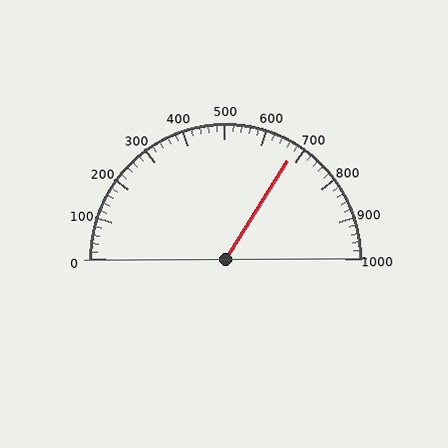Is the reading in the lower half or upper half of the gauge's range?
The reading is in the upper half of the range (0 to 1000).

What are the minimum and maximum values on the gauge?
The gauge ranges from 0 to 1000.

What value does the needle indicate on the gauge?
The needle indicates approximately 680.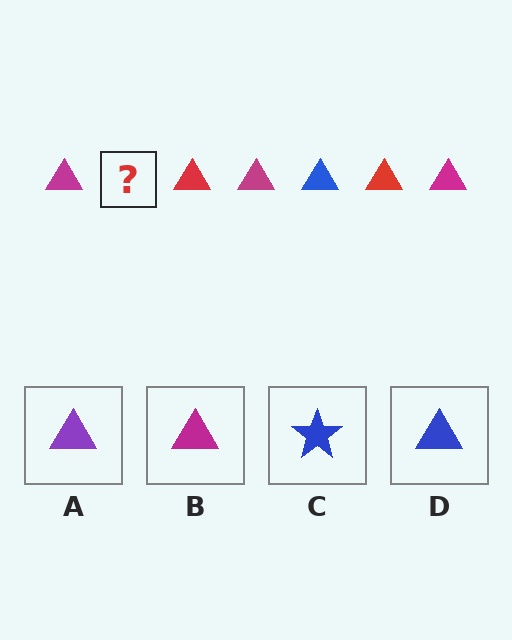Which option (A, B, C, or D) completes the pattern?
D.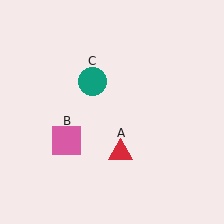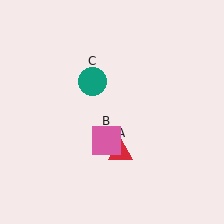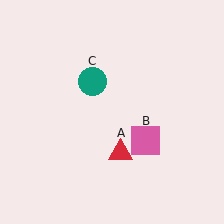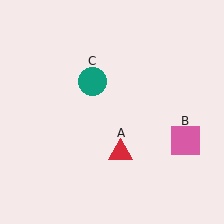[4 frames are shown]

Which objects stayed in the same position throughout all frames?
Red triangle (object A) and teal circle (object C) remained stationary.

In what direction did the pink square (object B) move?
The pink square (object B) moved right.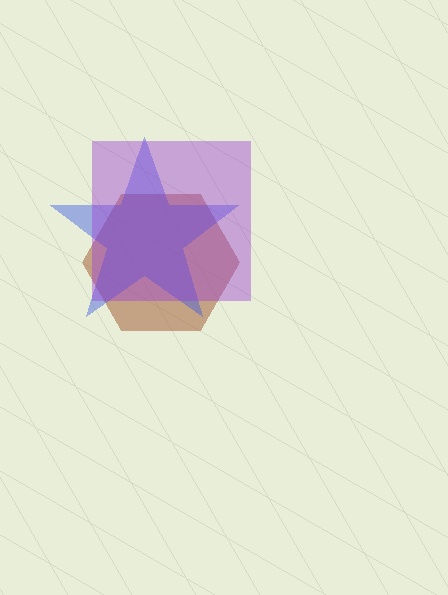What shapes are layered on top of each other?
The layered shapes are: a brown hexagon, a blue star, a purple square.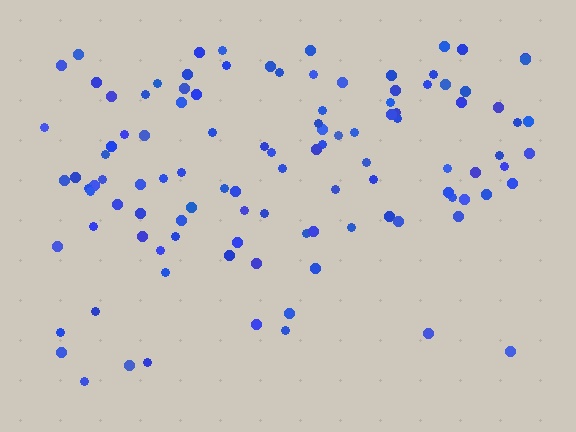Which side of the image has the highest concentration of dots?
The top.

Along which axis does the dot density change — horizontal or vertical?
Vertical.